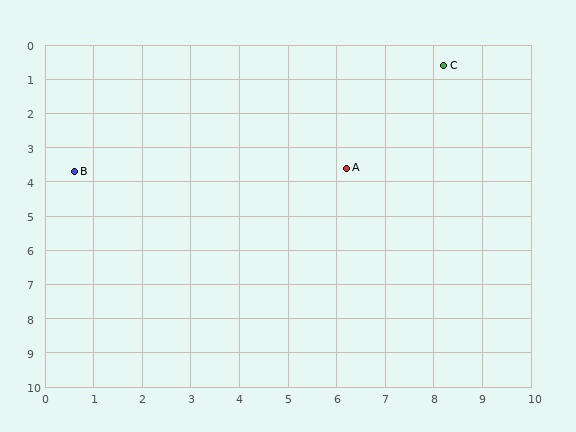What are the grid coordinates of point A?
Point A is at approximately (6.2, 3.6).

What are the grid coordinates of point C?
Point C is at approximately (8.2, 0.6).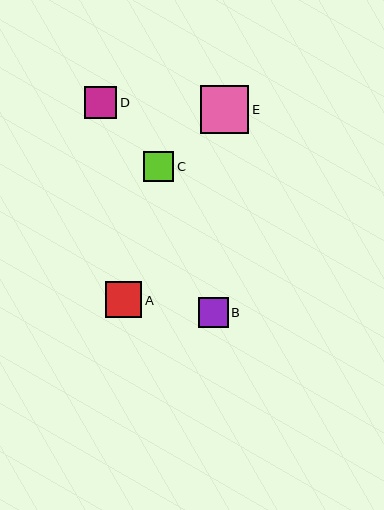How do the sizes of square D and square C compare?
Square D and square C are approximately the same size.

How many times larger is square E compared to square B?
Square E is approximately 1.6 times the size of square B.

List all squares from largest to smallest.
From largest to smallest: E, A, D, C, B.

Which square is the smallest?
Square B is the smallest with a size of approximately 29 pixels.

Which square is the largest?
Square E is the largest with a size of approximately 48 pixels.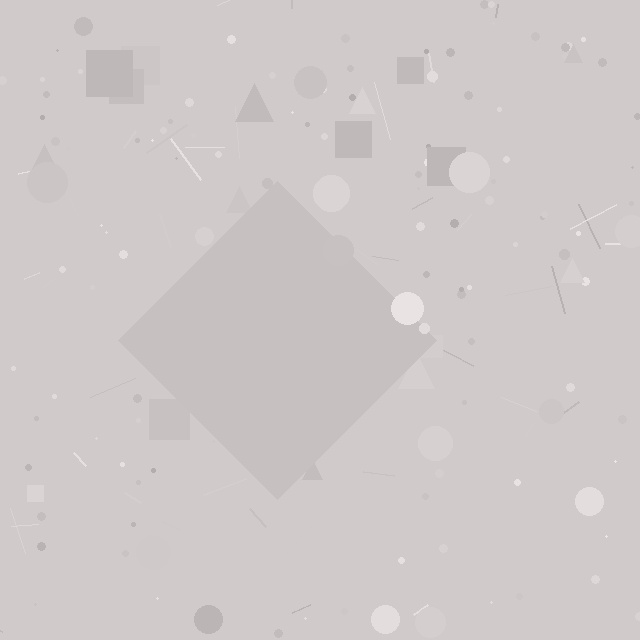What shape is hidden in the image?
A diamond is hidden in the image.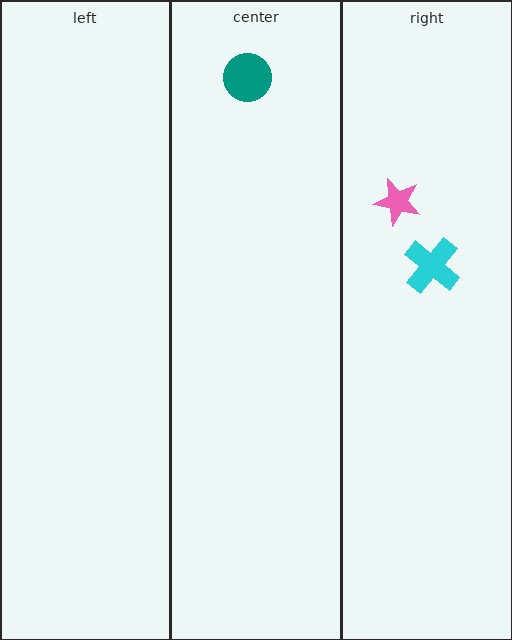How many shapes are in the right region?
2.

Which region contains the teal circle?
The center region.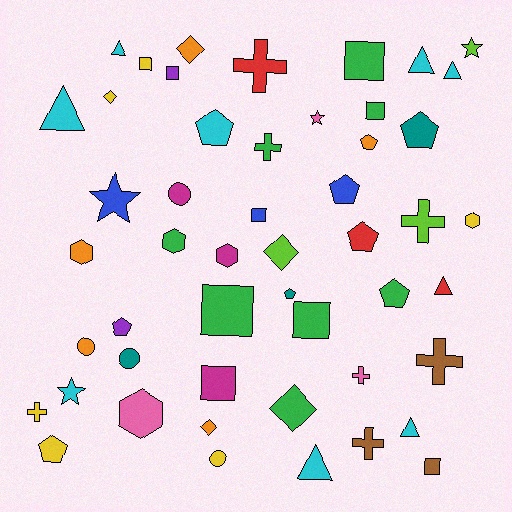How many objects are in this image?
There are 50 objects.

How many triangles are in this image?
There are 7 triangles.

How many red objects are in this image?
There are 3 red objects.